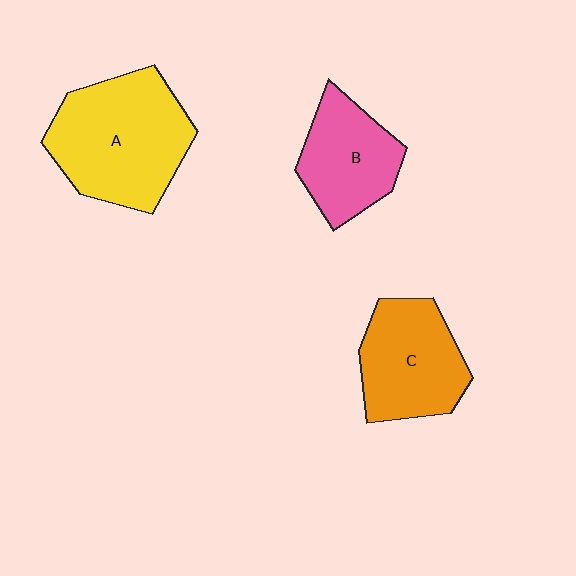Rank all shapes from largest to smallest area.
From largest to smallest: A (yellow), C (orange), B (pink).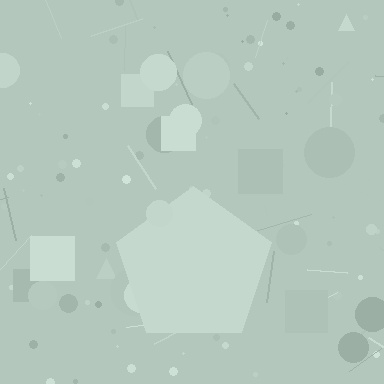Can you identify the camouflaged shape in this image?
The camouflaged shape is a pentagon.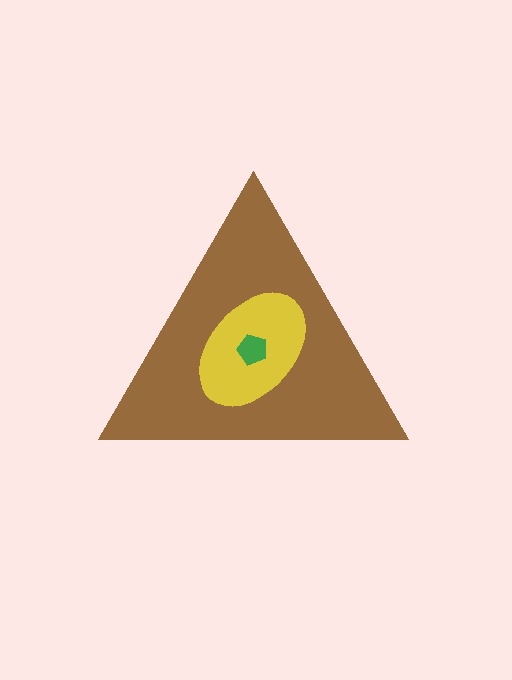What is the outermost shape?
The brown triangle.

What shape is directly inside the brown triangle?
The yellow ellipse.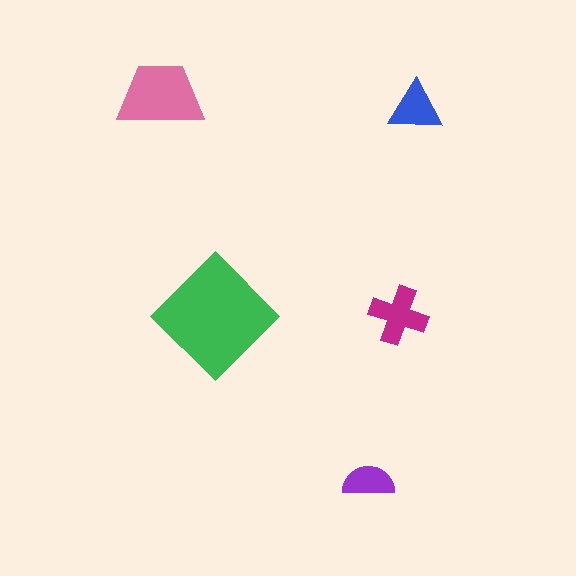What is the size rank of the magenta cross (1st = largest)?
3rd.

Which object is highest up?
The pink trapezoid is topmost.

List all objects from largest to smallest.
The green diamond, the pink trapezoid, the magenta cross, the blue triangle, the purple semicircle.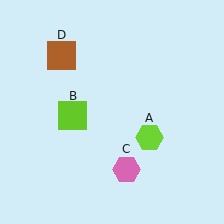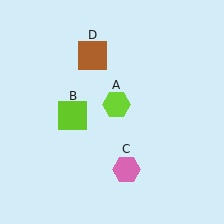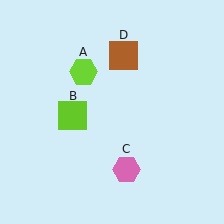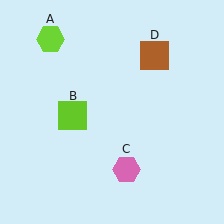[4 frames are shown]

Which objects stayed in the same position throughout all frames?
Lime square (object B) and pink hexagon (object C) remained stationary.